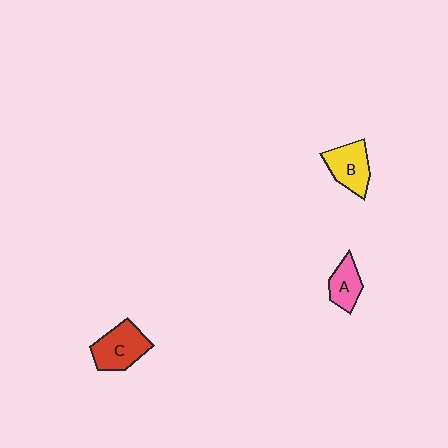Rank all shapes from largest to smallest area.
From largest to smallest: C (red), B (yellow), A (pink).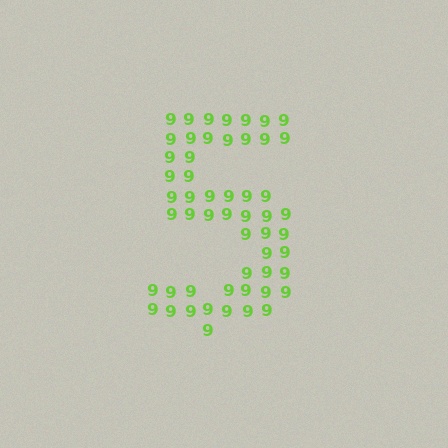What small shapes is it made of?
It is made of small digit 9's.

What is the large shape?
The large shape is the digit 5.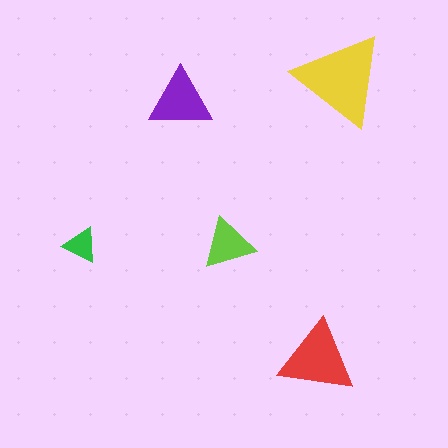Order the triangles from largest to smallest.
the yellow one, the red one, the purple one, the lime one, the green one.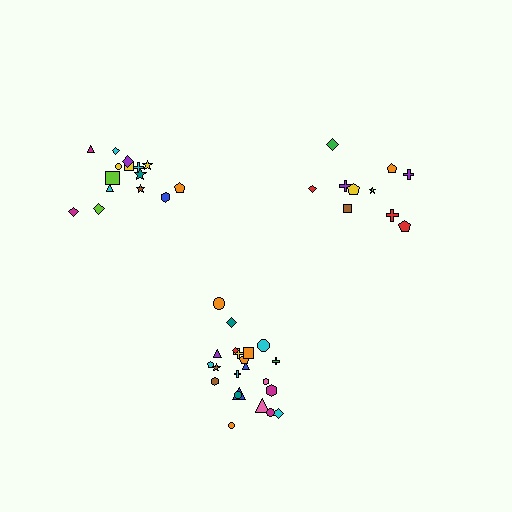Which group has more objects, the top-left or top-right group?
The top-left group.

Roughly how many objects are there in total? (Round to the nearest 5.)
Roughly 45 objects in total.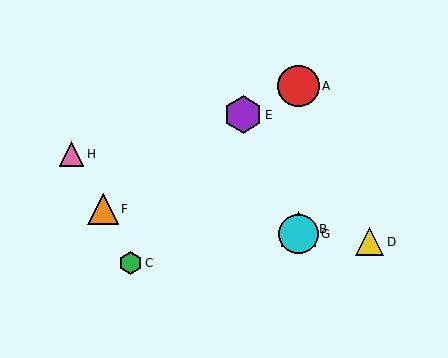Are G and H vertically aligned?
No, G is at x≈298 and H is at x≈71.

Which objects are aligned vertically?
Objects A, B, G are aligned vertically.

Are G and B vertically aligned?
Yes, both are at x≈298.